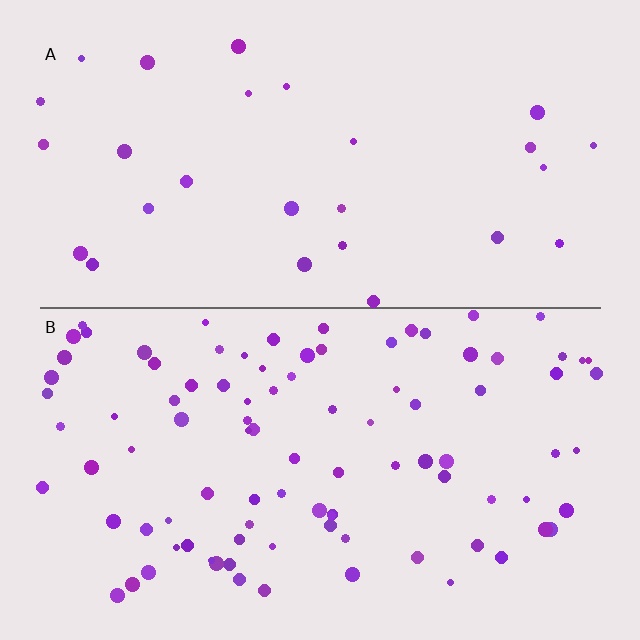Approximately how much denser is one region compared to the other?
Approximately 3.5× — region B over region A.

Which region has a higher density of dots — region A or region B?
B (the bottom).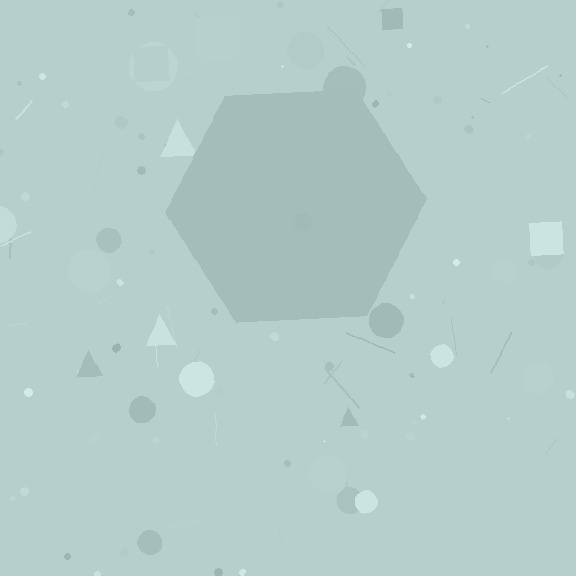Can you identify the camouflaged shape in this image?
The camouflaged shape is a hexagon.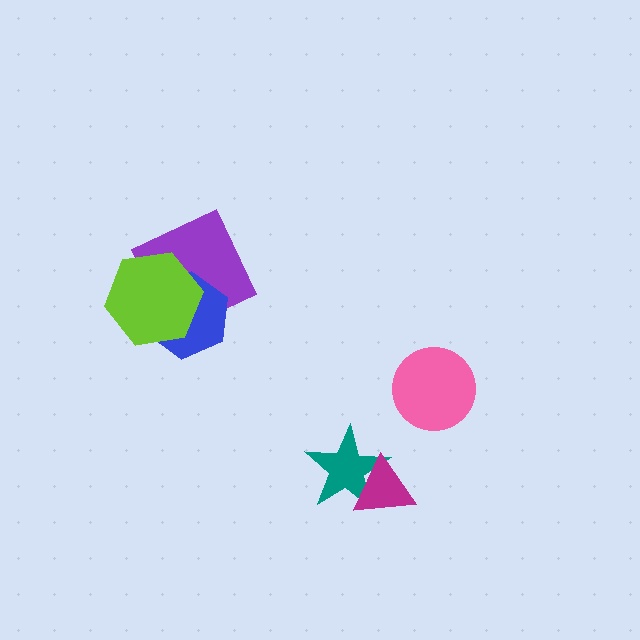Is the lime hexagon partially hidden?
No, no other shape covers it.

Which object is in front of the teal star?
The magenta triangle is in front of the teal star.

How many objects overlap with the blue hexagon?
2 objects overlap with the blue hexagon.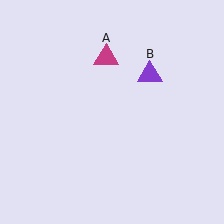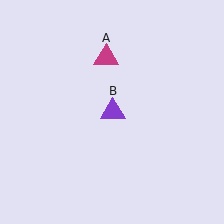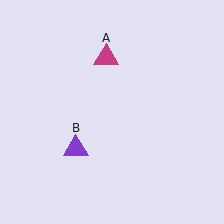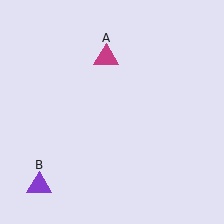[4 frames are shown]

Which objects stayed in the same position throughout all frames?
Magenta triangle (object A) remained stationary.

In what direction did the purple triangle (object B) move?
The purple triangle (object B) moved down and to the left.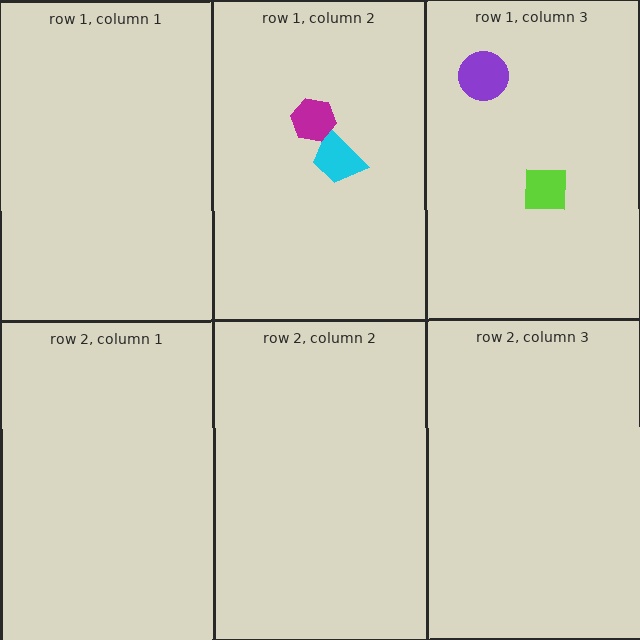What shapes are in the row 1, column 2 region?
The cyan trapezoid, the magenta hexagon.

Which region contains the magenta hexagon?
The row 1, column 2 region.